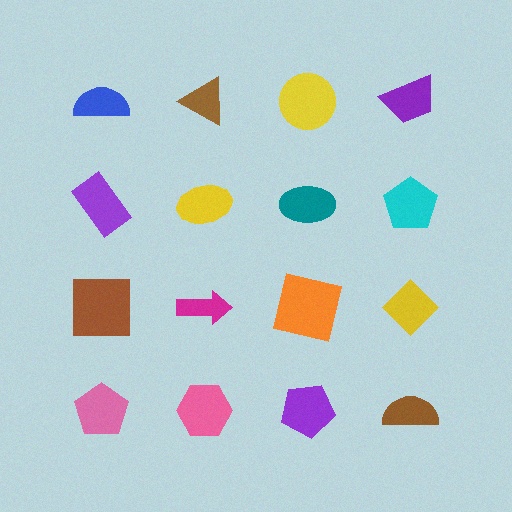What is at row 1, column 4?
A purple trapezoid.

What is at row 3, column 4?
A yellow diamond.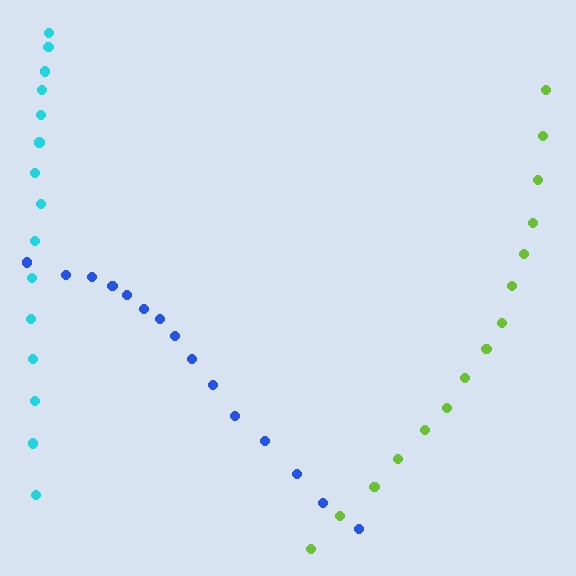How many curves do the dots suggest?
There are 3 distinct paths.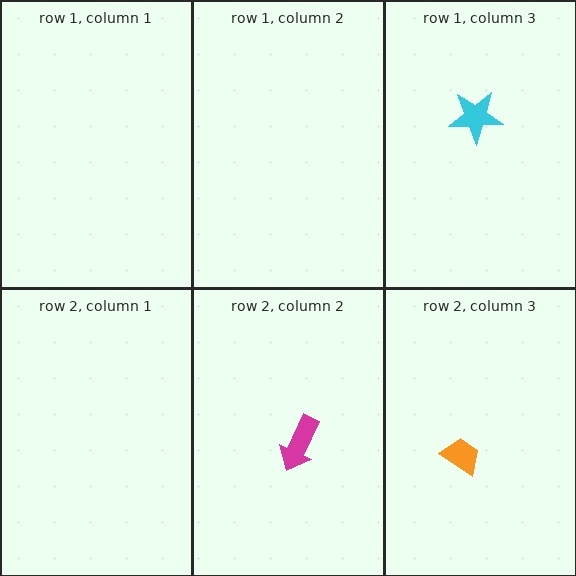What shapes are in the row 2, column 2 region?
The magenta arrow.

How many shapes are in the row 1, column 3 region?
1.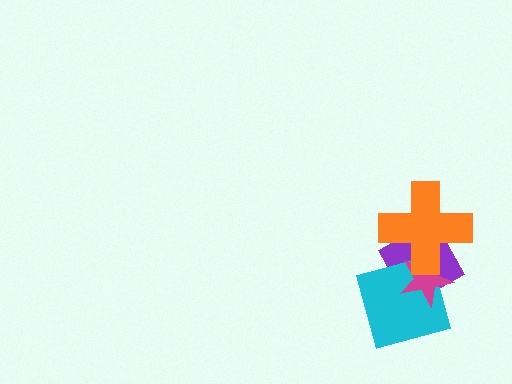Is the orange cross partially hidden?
No, no other shape covers it.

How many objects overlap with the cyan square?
2 objects overlap with the cyan square.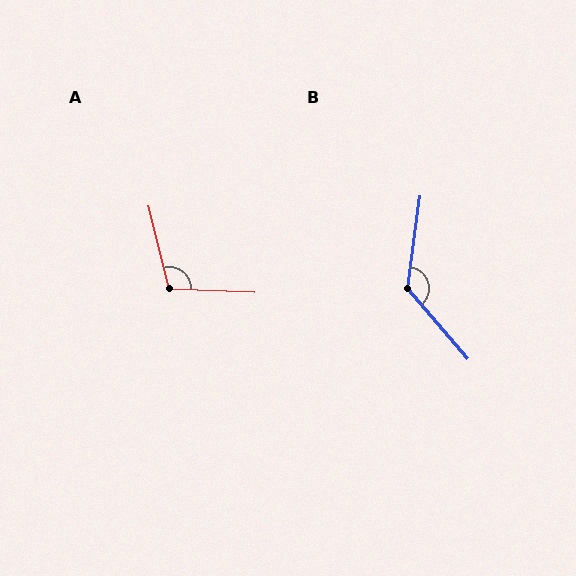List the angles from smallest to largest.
A (107°), B (131°).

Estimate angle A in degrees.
Approximately 107 degrees.